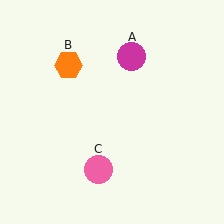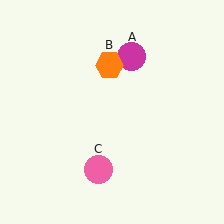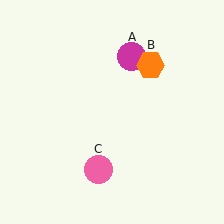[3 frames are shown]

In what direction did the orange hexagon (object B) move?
The orange hexagon (object B) moved right.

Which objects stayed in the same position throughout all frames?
Magenta circle (object A) and pink circle (object C) remained stationary.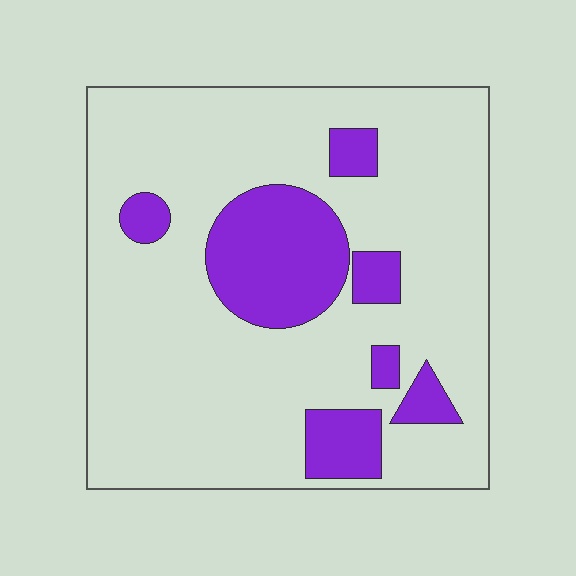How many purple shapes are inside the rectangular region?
7.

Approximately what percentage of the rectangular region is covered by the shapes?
Approximately 20%.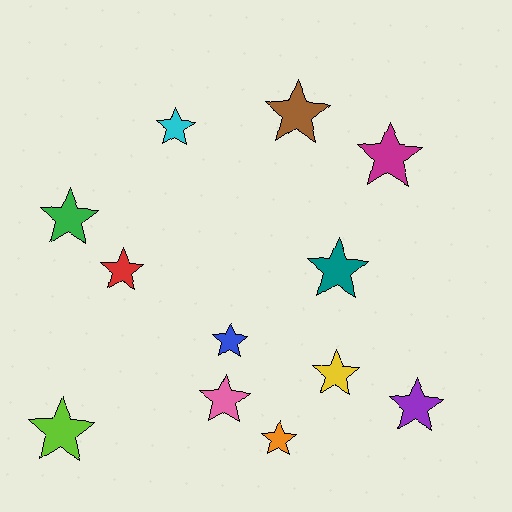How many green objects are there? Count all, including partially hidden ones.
There is 1 green object.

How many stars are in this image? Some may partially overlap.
There are 12 stars.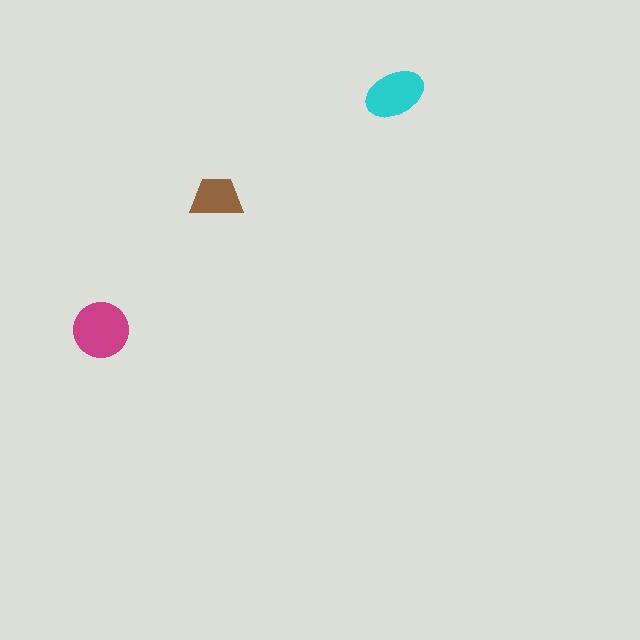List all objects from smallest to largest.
The brown trapezoid, the cyan ellipse, the magenta circle.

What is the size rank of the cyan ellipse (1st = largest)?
2nd.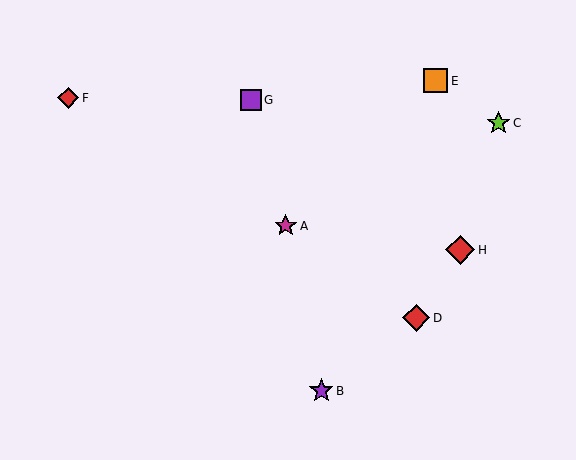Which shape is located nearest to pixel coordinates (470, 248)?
The red diamond (labeled H) at (460, 250) is nearest to that location.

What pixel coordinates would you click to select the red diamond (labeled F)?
Click at (68, 98) to select the red diamond F.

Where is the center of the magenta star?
The center of the magenta star is at (286, 226).